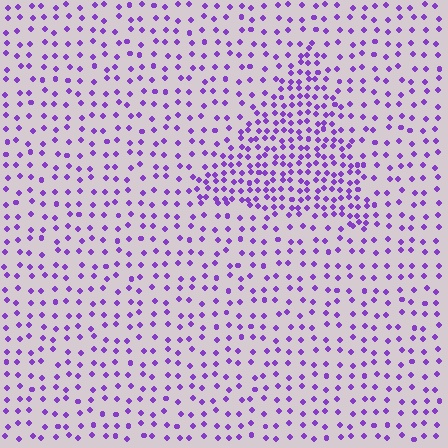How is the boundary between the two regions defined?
The boundary is defined by a change in element density (approximately 2.1x ratio). All elements are the same color, size, and shape.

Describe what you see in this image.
The image contains small purple elements arranged at two different densities. A triangle-shaped region is visible where the elements are more densely packed than the surrounding area.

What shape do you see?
I see a triangle.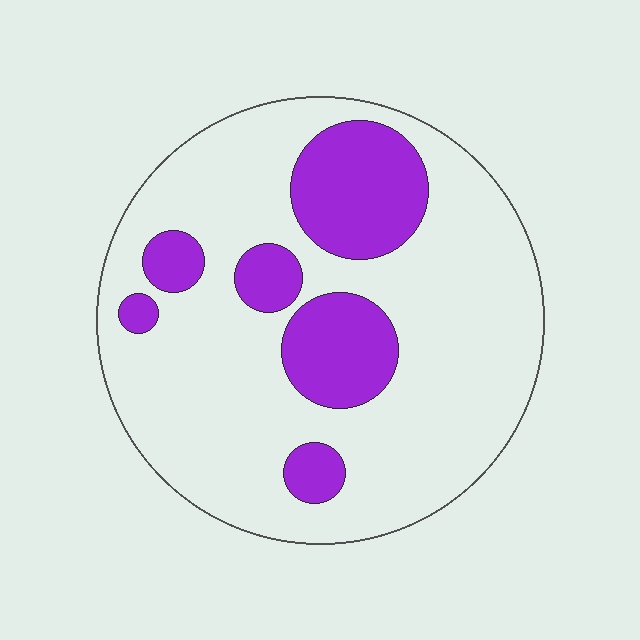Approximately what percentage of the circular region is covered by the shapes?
Approximately 25%.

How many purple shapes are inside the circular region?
6.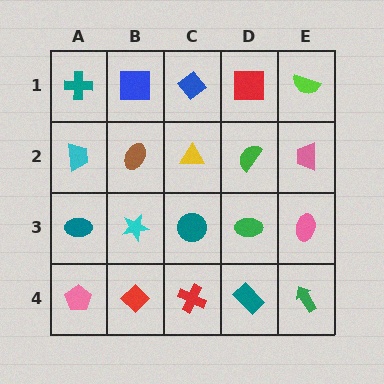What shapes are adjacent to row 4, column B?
A cyan star (row 3, column B), a pink pentagon (row 4, column A), a red cross (row 4, column C).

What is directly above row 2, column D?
A red square.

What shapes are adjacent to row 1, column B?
A brown ellipse (row 2, column B), a teal cross (row 1, column A), a blue diamond (row 1, column C).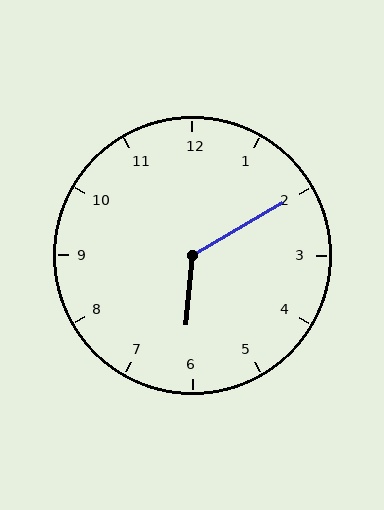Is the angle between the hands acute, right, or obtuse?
It is obtuse.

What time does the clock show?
6:10.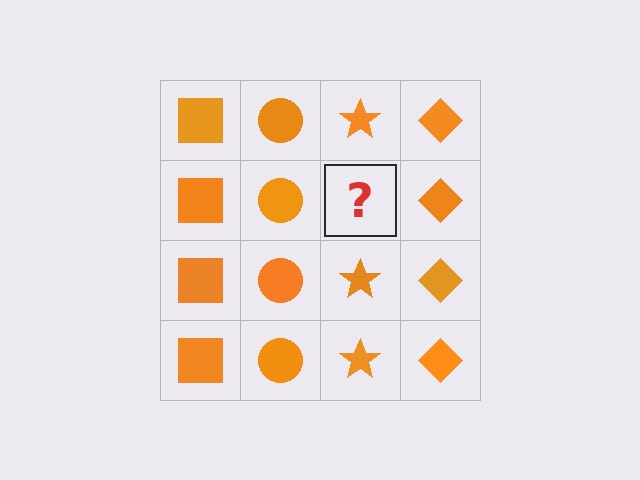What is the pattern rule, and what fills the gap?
The rule is that each column has a consistent shape. The gap should be filled with an orange star.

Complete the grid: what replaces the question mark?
The question mark should be replaced with an orange star.